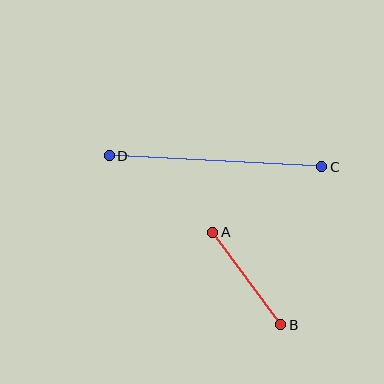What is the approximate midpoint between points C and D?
The midpoint is at approximately (215, 161) pixels.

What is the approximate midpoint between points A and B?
The midpoint is at approximately (247, 278) pixels.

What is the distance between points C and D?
The distance is approximately 212 pixels.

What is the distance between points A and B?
The distance is approximately 115 pixels.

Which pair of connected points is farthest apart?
Points C and D are farthest apart.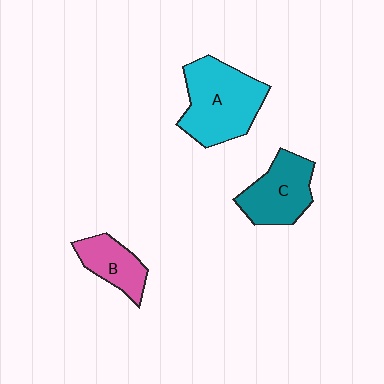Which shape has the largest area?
Shape A (cyan).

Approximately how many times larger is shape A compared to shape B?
Approximately 2.0 times.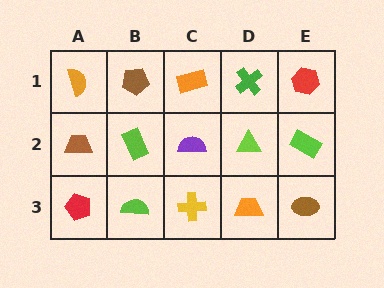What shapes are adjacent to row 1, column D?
A lime triangle (row 2, column D), an orange rectangle (row 1, column C), a red hexagon (row 1, column E).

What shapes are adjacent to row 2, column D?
A green cross (row 1, column D), an orange trapezoid (row 3, column D), a purple semicircle (row 2, column C), a lime rectangle (row 2, column E).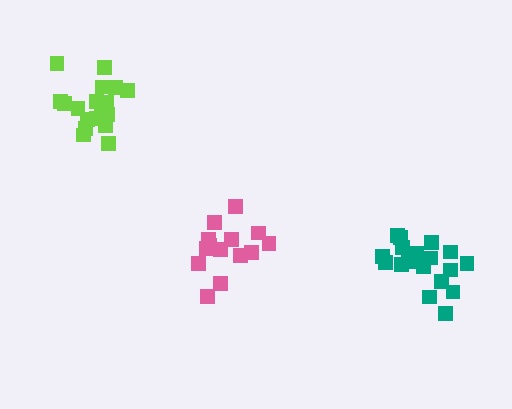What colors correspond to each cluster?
The clusters are colored: lime, teal, pink.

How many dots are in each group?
Group 1: 19 dots, Group 2: 19 dots, Group 3: 14 dots (52 total).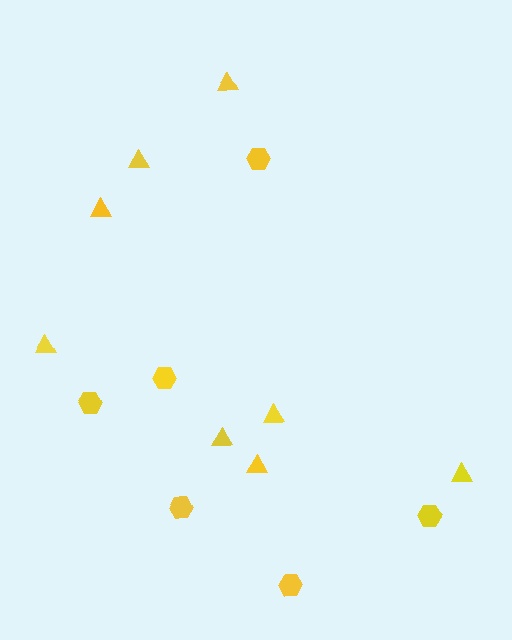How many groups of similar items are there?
There are 2 groups: one group of triangles (8) and one group of hexagons (6).